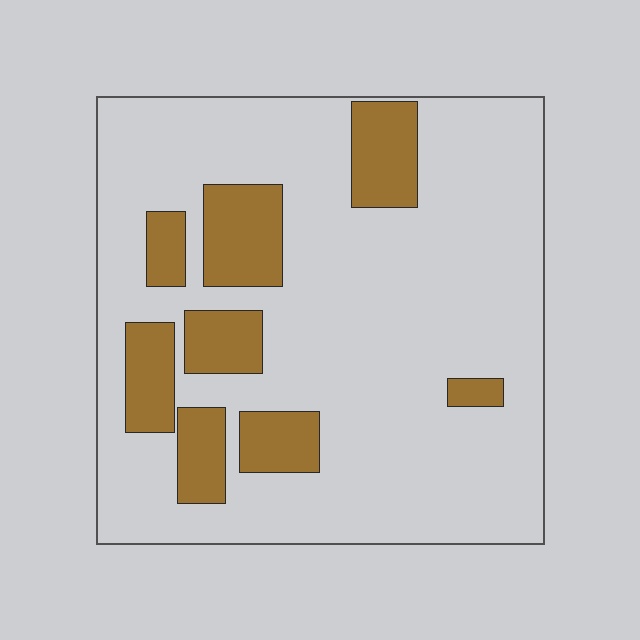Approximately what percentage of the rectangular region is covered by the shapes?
Approximately 20%.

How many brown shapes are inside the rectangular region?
8.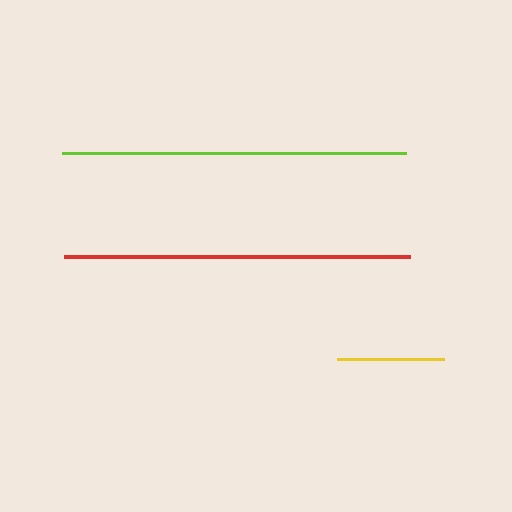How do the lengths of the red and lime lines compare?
The red and lime lines are approximately the same length.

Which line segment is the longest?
The red line is the longest at approximately 346 pixels.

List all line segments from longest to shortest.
From longest to shortest: red, lime, yellow.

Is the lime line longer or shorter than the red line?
The red line is longer than the lime line.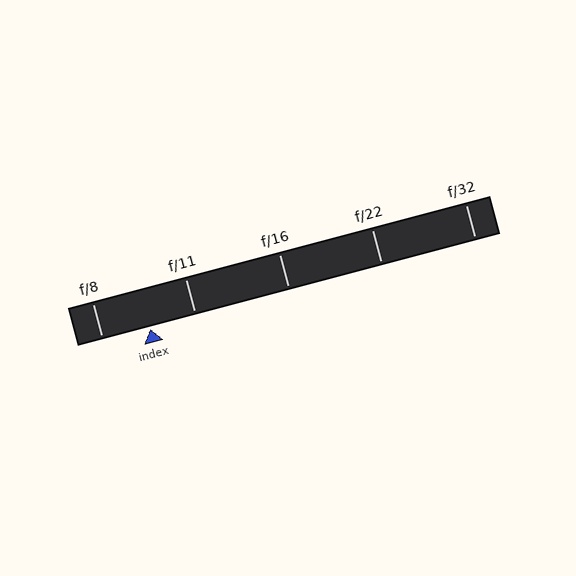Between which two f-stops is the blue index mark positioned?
The index mark is between f/8 and f/11.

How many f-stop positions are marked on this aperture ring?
There are 5 f-stop positions marked.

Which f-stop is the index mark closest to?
The index mark is closest to f/11.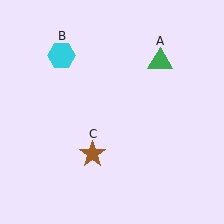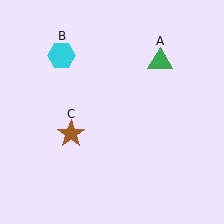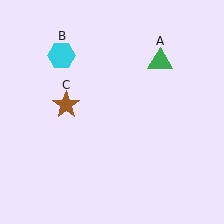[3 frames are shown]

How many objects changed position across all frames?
1 object changed position: brown star (object C).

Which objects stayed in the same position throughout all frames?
Green triangle (object A) and cyan hexagon (object B) remained stationary.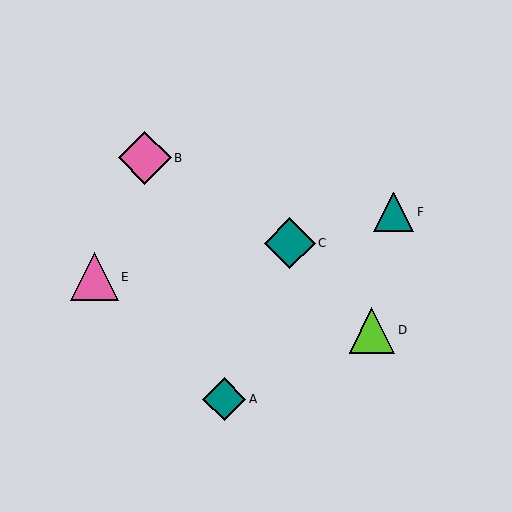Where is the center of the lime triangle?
The center of the lime triangle is at (372, 330).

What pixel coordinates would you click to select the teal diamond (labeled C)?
Click at (290, 243) to select the teal diamond C.